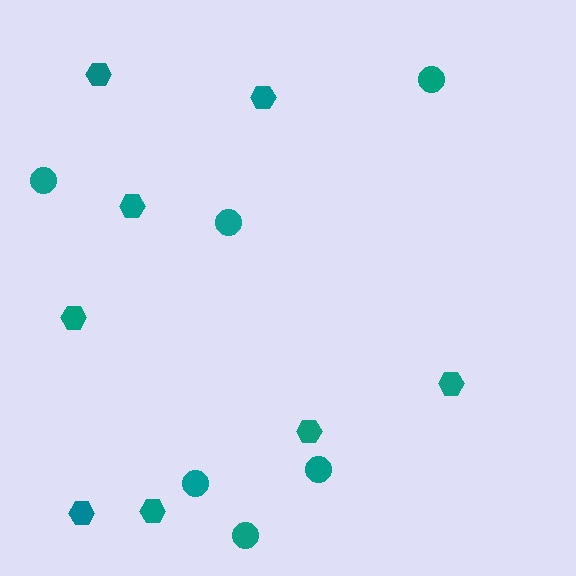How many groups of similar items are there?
There are 2 groups: one group of hexagons (8) and one group of circles (6).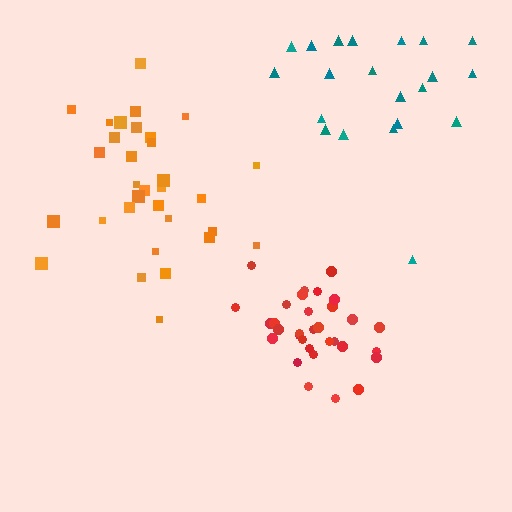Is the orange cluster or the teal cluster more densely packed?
Orange.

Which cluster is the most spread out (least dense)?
Teal.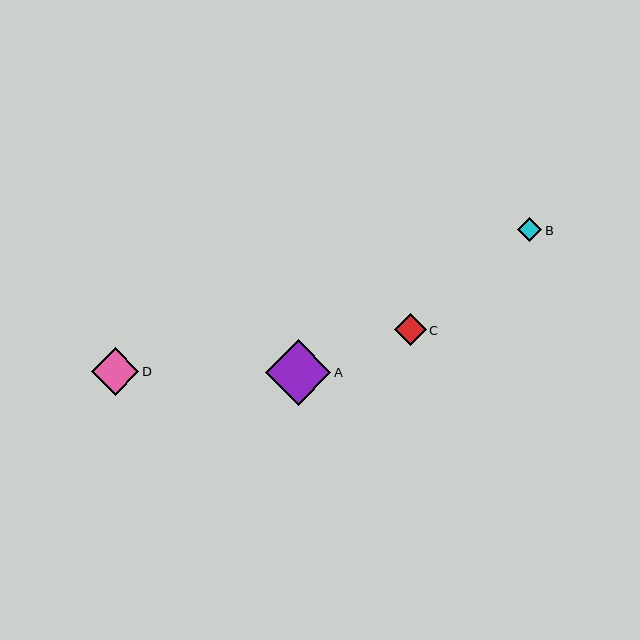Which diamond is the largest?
Diamond A is the largest with a size of approximately 66 pixels.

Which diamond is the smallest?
Diamond B is the smallest with a size of approximately 24 pixels.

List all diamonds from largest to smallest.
From largest to smallest: A, D, C, B.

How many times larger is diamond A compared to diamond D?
Diamond A is approximately 1.4 times the size of diamond D.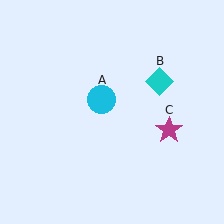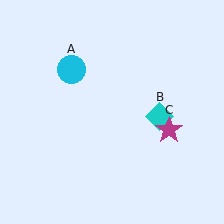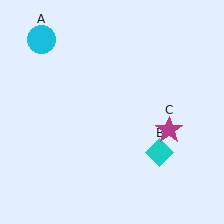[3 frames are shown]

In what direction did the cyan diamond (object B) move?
The cyan diamond (object B) moved down.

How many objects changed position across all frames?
2 objects changed position: cyan circle (object A), cyan diamond (object B).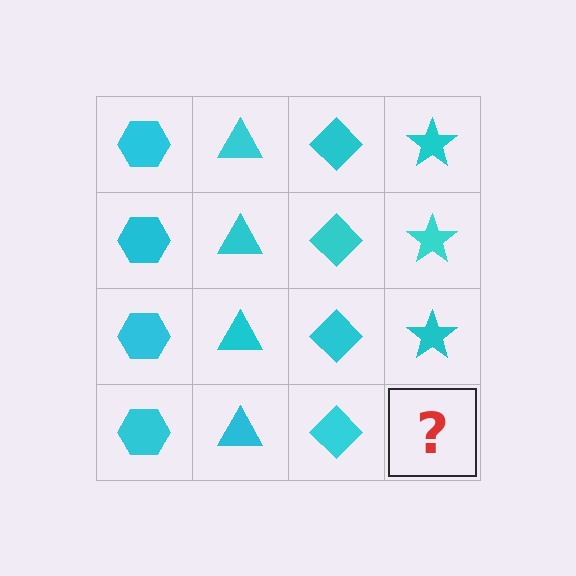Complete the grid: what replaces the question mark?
The question mark should be replaced with a cyan star.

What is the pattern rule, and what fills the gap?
The rule is that each column has a consistent shape. The gap should be filled with a cyan star.